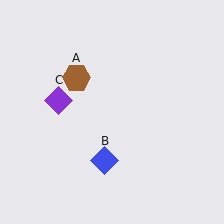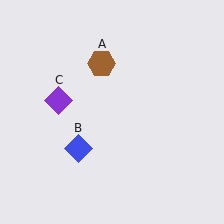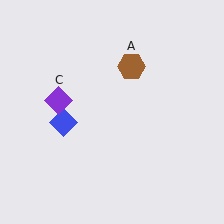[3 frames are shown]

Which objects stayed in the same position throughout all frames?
Purple diamond (object C) remained stationary.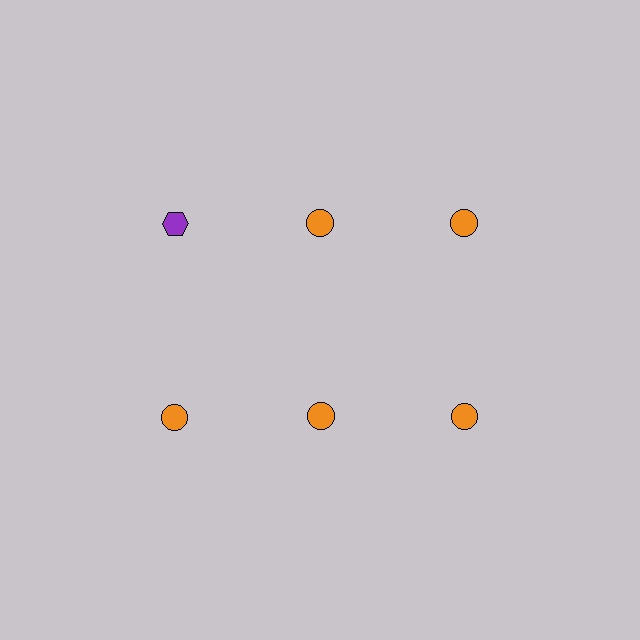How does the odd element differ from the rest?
It differs in both color (purple instead of orange) and shape (hexagon instead of circle).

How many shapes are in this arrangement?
There are 6 shapes arranged in a grid pattern.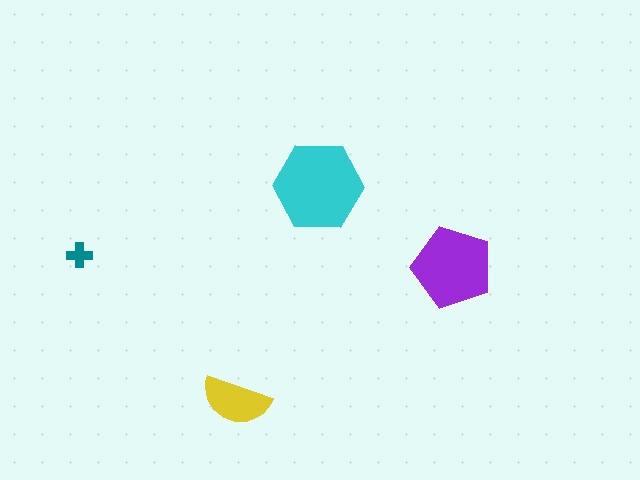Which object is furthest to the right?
The purple pentagon is rightmost.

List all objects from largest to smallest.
The cyan hexagon, the purple pentagon, the yellow semicircle, the teal cross.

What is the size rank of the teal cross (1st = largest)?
4th.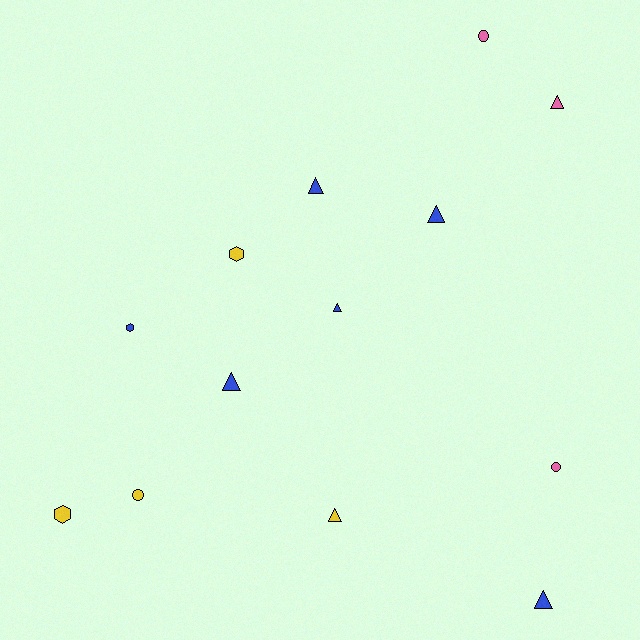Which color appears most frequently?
Blue, with 6 objects.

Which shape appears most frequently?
Triangle, with 7 objects.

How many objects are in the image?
There are 13 objects.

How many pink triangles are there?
There is 1 pink triangle.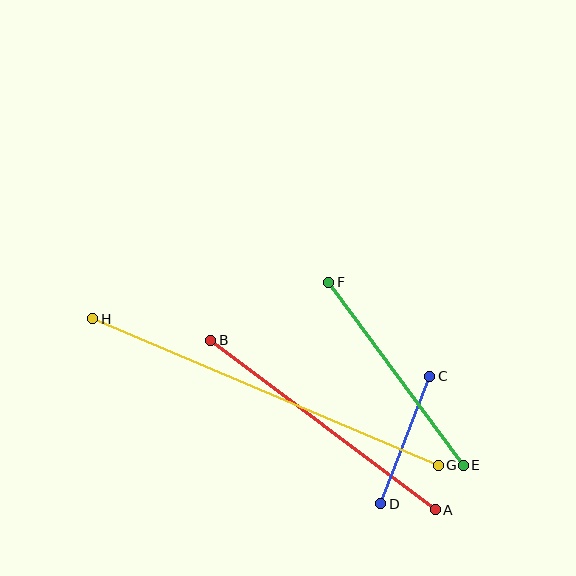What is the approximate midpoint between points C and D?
The midpoint is at approximately (405, 440) pixels.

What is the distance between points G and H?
The distance is approximately 376 pixels.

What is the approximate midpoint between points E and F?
The midpoint is at approximately (396, 374) pixels.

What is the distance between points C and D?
The distance is approximately 137 pixels.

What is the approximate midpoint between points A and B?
The midpoint is at approximately (323, 425) pixels.